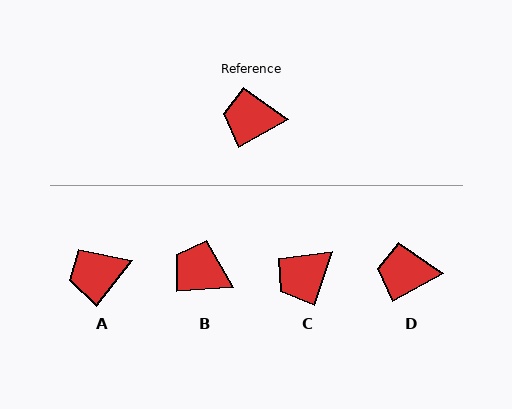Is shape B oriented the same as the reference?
No, it is off by about 26 degrees.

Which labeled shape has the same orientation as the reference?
D.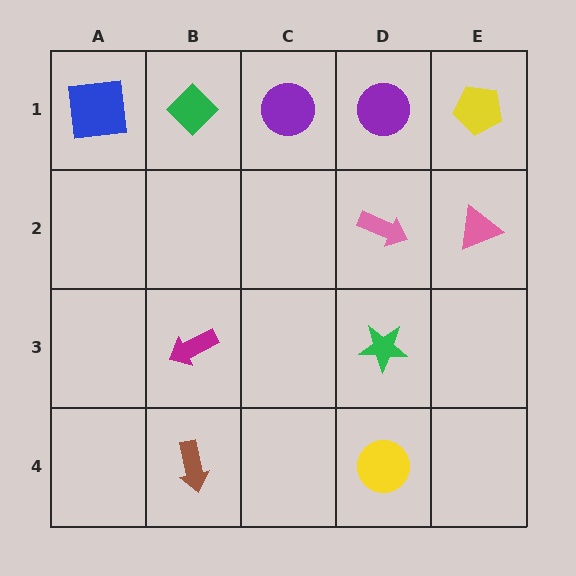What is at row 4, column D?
A yellow circle.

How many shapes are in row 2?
2 shapes.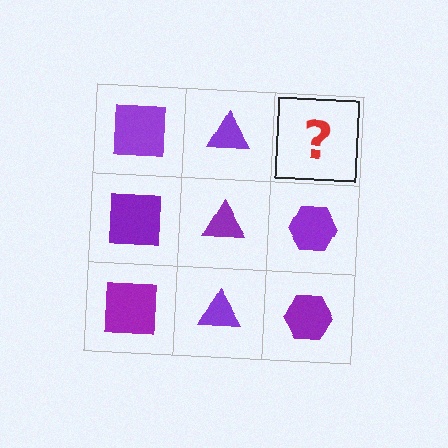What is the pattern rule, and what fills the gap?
The rule is that each column has a consistent shape. The gap should be filled with a purple hexagon.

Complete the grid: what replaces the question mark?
The question mark should be replaced with a purple hexagon.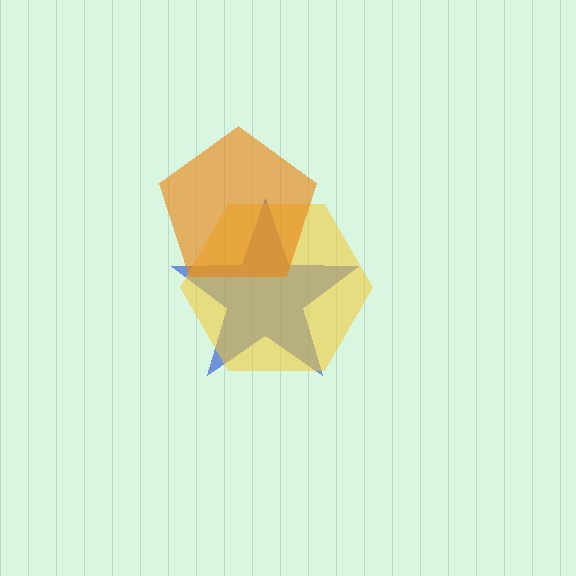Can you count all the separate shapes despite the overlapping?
Yes, there are 3 separate shapes.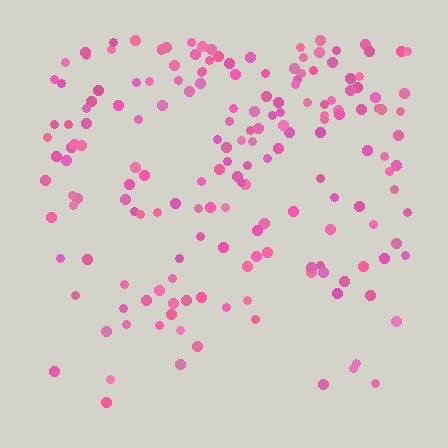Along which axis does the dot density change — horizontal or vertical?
Vertical.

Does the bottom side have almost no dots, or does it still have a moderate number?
Still a moderate number, just noticeably fewer than the top.